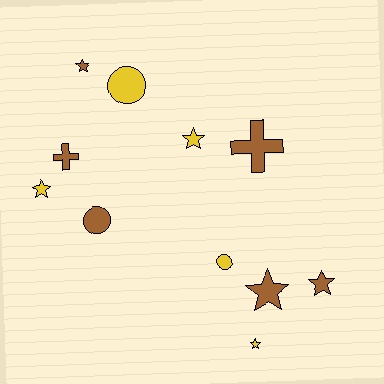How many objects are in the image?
There are 11 objects.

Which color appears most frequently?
Brown, with 6 objects.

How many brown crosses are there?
There are 2 brown crosses.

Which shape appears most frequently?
Star, with 6 objects.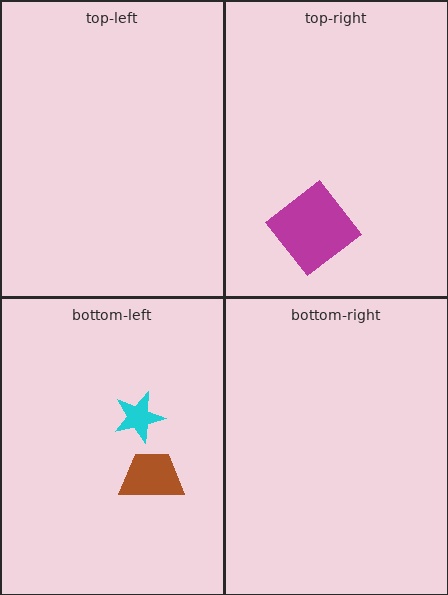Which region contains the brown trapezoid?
The bottom-left region.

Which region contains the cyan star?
The bottom-left region.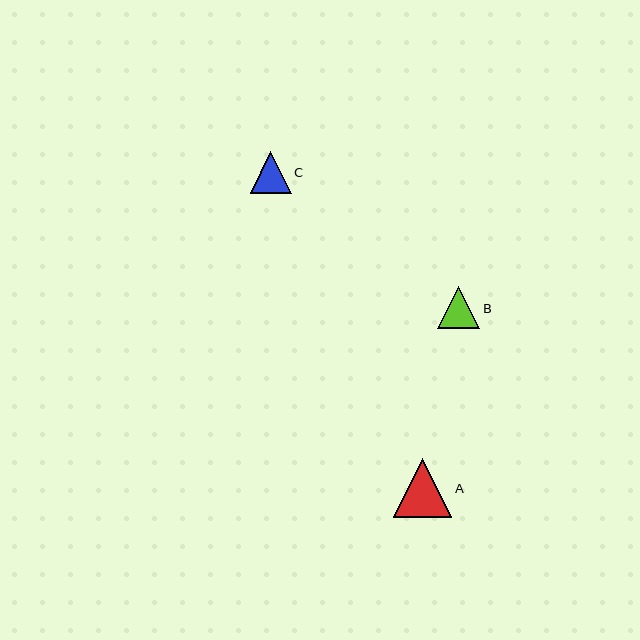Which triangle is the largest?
Triangle A is the largest with a size of approximately 58 pixels.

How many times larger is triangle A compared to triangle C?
Triangle A is approximately 1.4 times the size of triangle C.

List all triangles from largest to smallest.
From largest to smallest: A, B, C.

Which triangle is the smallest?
Triangle C is the smallest with a size of approximately 41 pixels.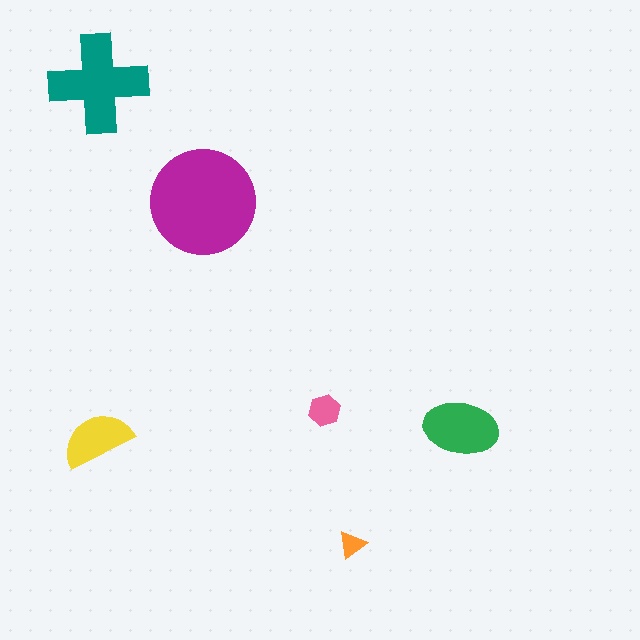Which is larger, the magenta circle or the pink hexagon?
The magenta circle.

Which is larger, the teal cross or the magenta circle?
The magenta circle.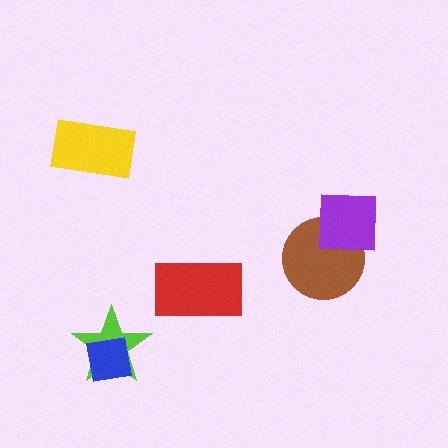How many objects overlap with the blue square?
1 object overlaps with the blue square.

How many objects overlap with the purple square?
1 object overlaps with the purple square.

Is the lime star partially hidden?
Yes, it is partially covered by another shape.